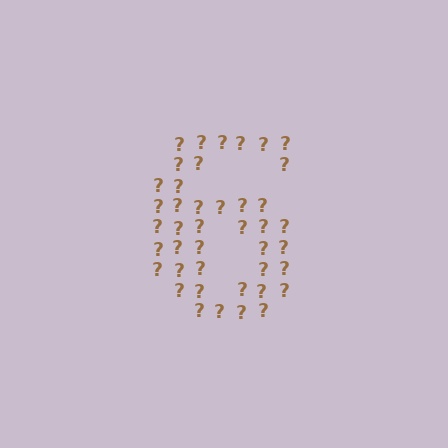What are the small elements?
The small elements are question marks.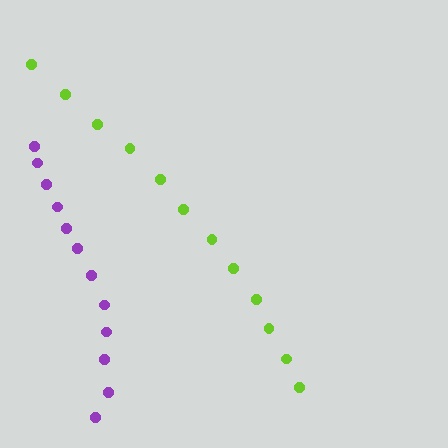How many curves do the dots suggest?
There are 2 distinct paths.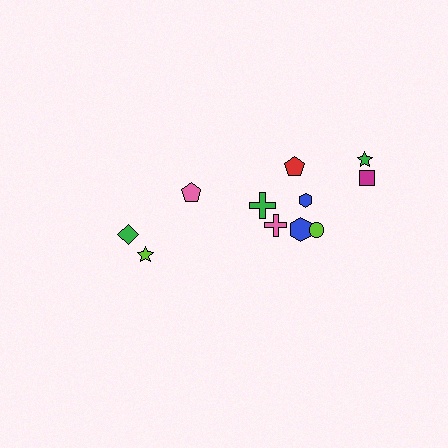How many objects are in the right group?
There are 8 objects.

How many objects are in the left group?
There are 3 objects.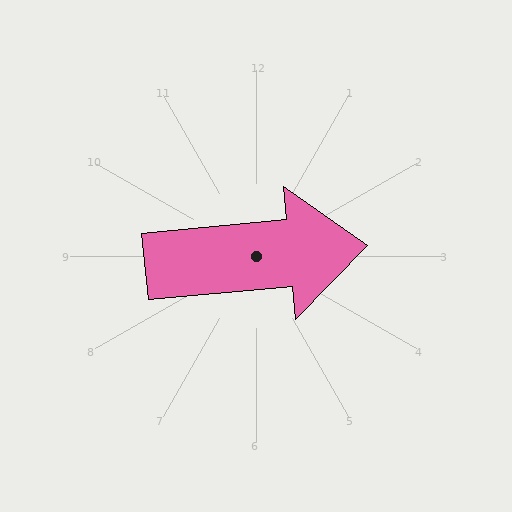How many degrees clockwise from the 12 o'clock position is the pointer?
Approximately 85 degrees.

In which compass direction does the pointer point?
East.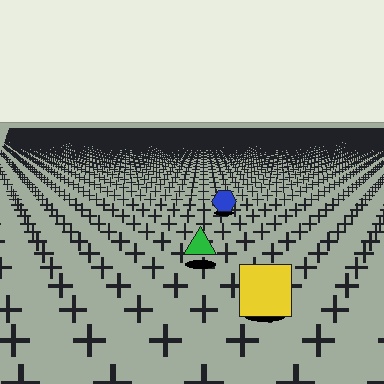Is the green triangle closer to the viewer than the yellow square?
No. The yellow square is closer — you can tell from the texture gradient: the ground texture is coarser near it.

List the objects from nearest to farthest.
From nearest to farthest: the yellow square, the green triangle, the blue hexagon.